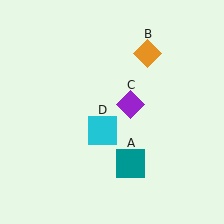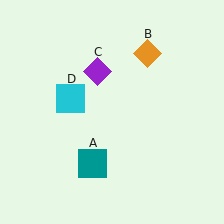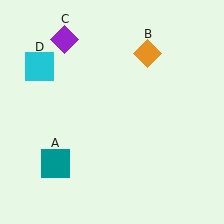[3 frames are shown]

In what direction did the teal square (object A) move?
The teal square (object A) moved left.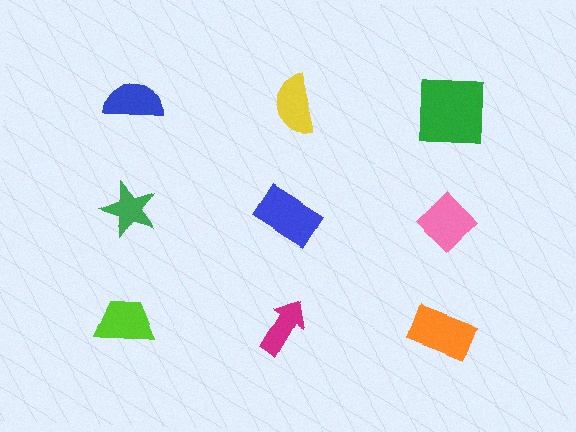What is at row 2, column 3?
A pink diamond.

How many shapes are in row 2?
3 shapes.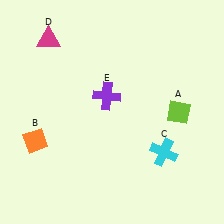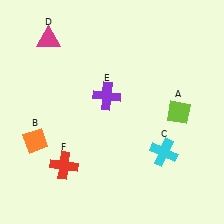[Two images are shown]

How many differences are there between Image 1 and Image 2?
There is 1 difference between the two images.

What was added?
A red cross (F) was added in Image 2.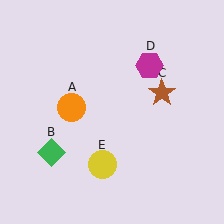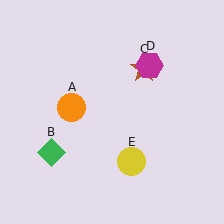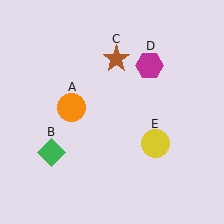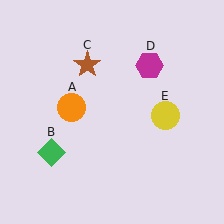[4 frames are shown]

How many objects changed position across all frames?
2 objects changed position: brown star (object C), yellow circle (object E).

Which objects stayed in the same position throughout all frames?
Orange circle (object A) and green diamond (object B) and magenta hexagon (object D) remained stationary.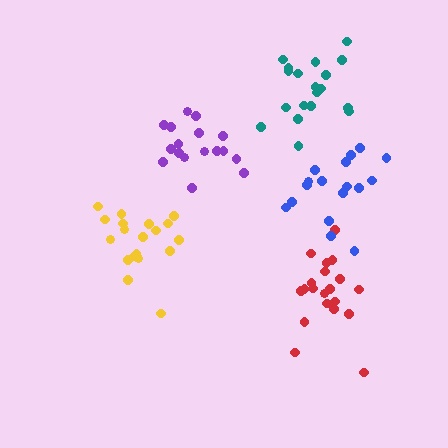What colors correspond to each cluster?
The clusters are colored: red, teal, purple, yellow, blue.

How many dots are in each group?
Group 1: 20 dots, Group 2: 19 dots, Group 3: 17 dots, Group 4: 19 dots, Group 5: 17 dots (92 total).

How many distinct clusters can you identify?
There are 5 distinct clusters.